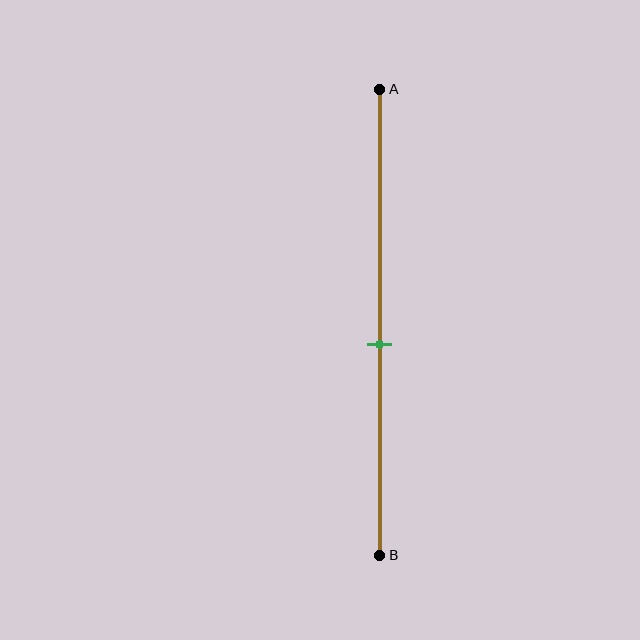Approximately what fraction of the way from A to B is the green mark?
The green mark is approximately 55% of the way from A to B.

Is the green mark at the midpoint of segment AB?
No, the mark is at about 55% from A, not at the 50% midpoint.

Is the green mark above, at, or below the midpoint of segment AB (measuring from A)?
The green mark is below the midpoint of segment AB.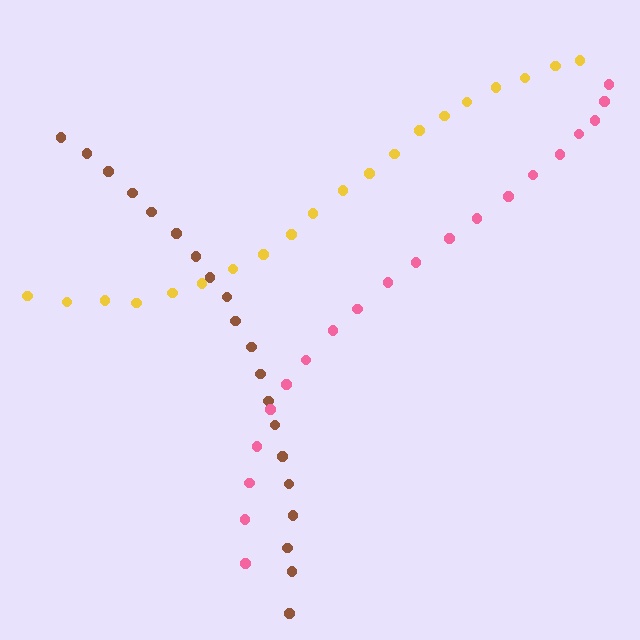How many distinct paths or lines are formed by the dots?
There are 3 distinct paths.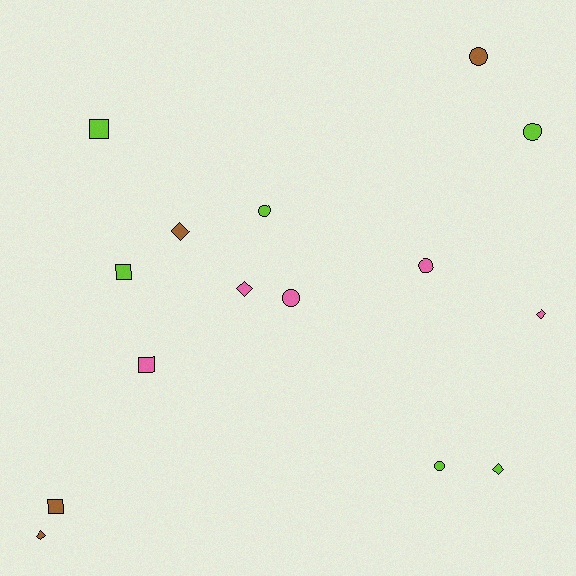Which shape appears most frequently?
Circle, with 6 objects.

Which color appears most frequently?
Lime, with 6 objects.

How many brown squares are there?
There is 1 brown square.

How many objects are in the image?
There are 15 objects.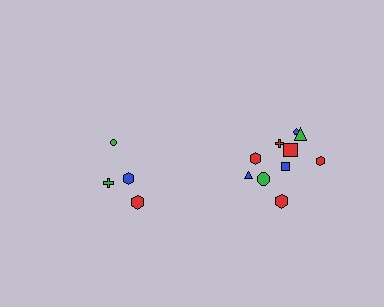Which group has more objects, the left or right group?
The right group.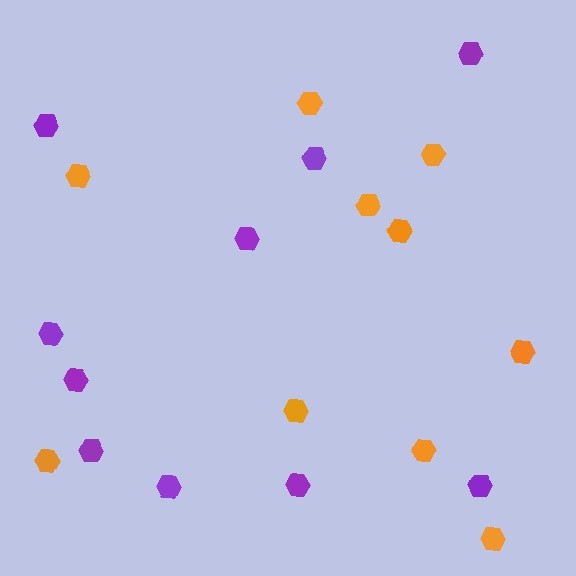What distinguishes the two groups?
There are 2 groups: one group of purple hexagons (10) and one group of orange hexagons (10).